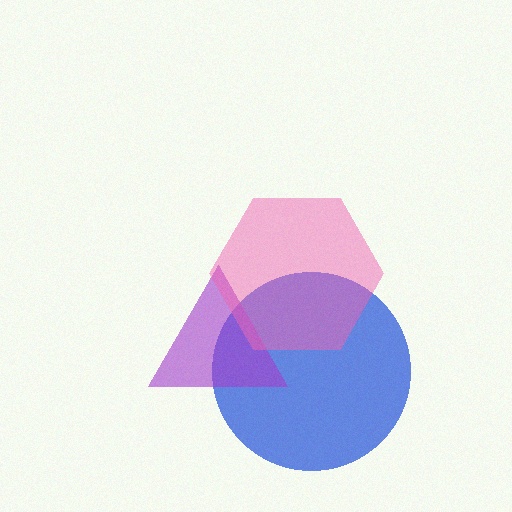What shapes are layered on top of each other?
The layered shapes are: a blue circle, a purple triangle, a pink hexagon.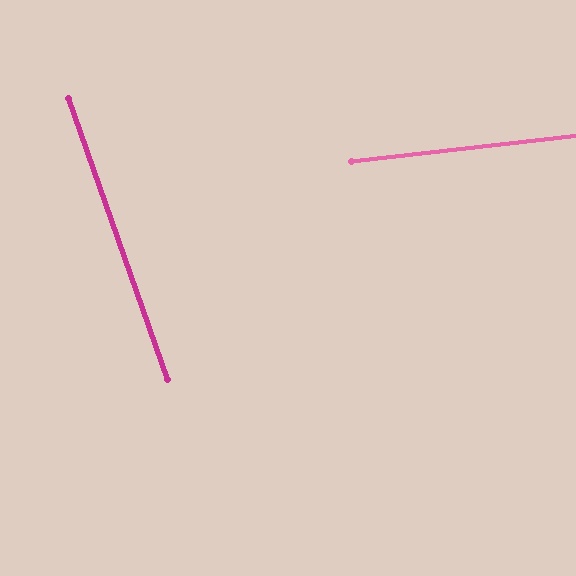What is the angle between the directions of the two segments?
Approximately 77 degrees.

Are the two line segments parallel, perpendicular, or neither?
Neither parallel nor perpendicular — they differ by about 77°.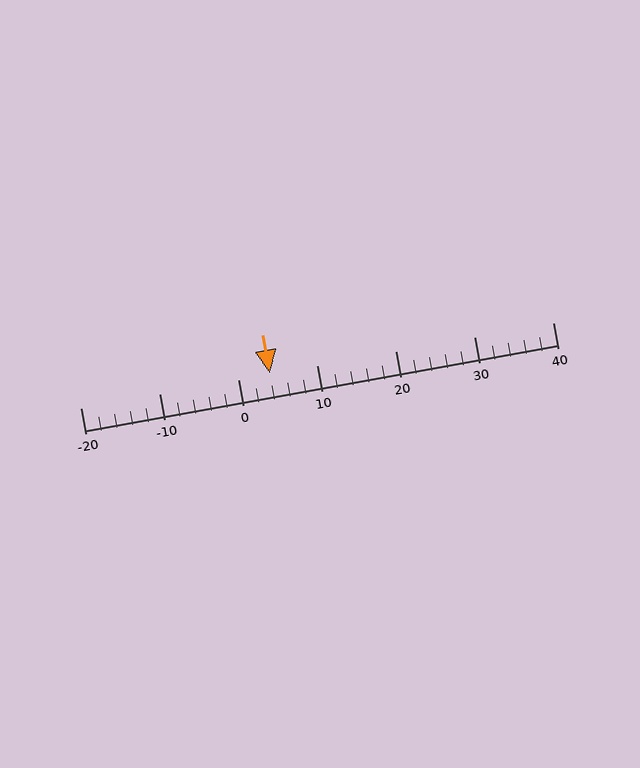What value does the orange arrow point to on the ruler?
The orange arrow points to approximately 4.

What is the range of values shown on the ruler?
The ruler shows values from -20 to 40.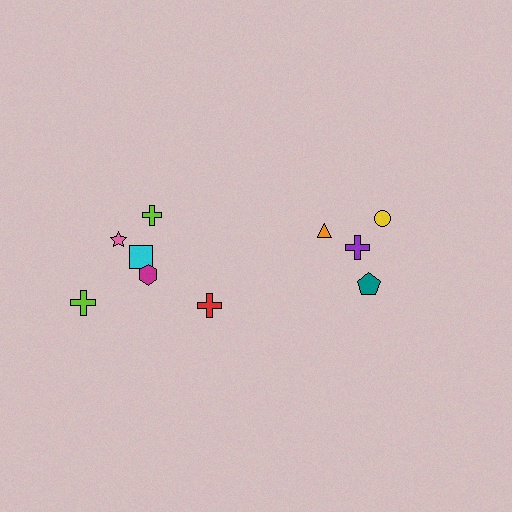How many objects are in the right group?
There are 4 objects.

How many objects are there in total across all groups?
There are 10 objects.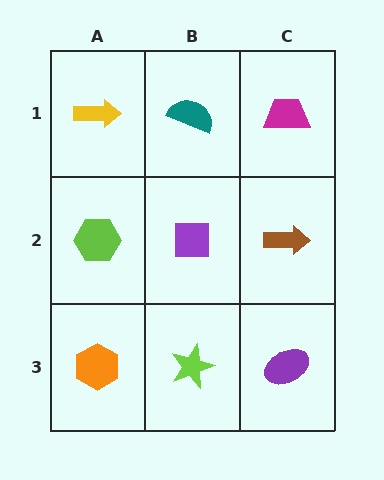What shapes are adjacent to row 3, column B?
A purple square (row 2, column B), an orange hexagon (row 3, column A), a purple ellipse (row 3, column C).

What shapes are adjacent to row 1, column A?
A lime hexagon (row 2, column A), a teal semicircle (row 1, column B).